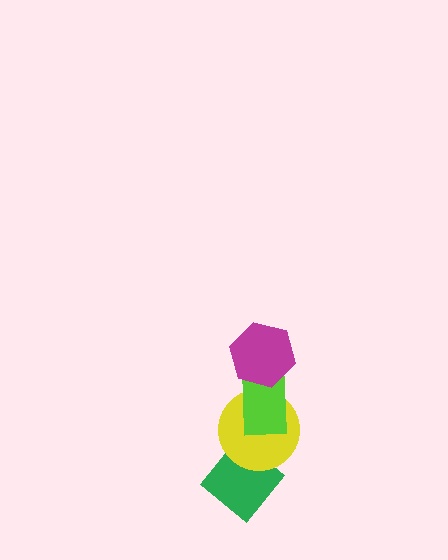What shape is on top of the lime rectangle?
The magenta hexagon is on top of the lime rectangle.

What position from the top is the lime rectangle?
The lime rectangle is 2nd from the top.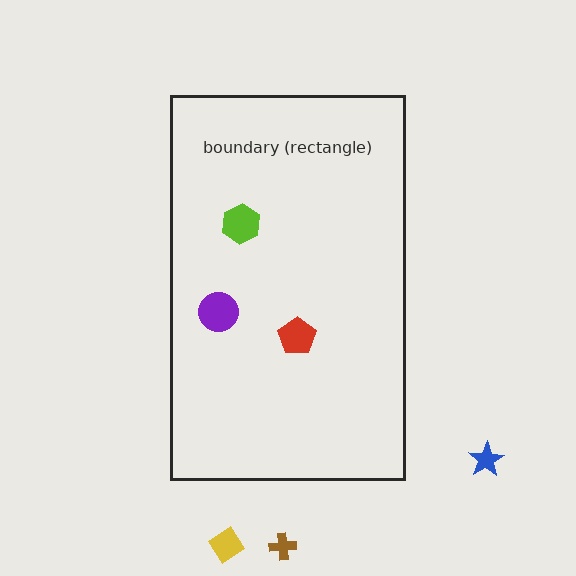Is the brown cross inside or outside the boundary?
Outside.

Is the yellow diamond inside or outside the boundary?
Outside.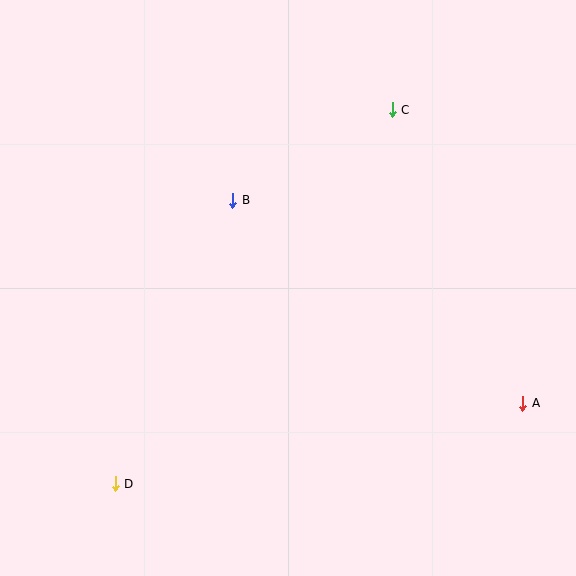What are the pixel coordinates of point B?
Point B is at (233, 200).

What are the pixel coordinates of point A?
Point A is at (523, 403).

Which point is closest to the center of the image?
Point B at (233, 200) is closest to the center.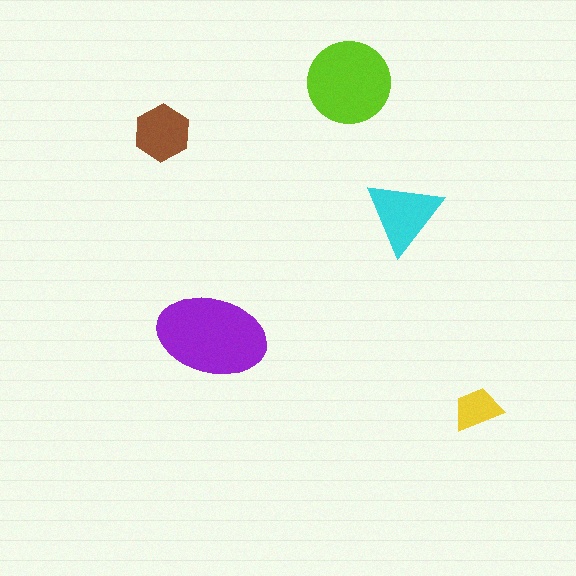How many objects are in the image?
There are 5 objects in the image.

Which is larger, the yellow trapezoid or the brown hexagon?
The brown hexagon.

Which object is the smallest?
The yellow trapezoid.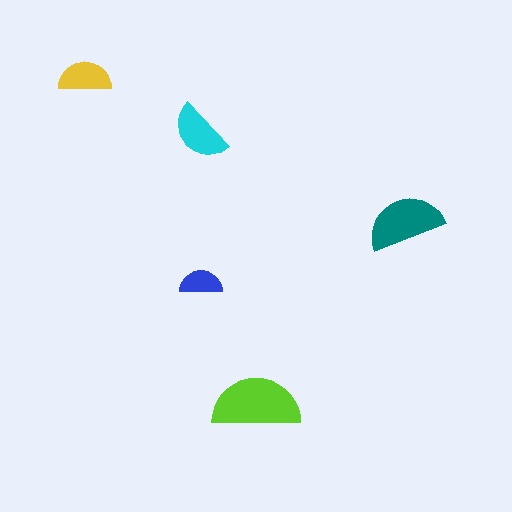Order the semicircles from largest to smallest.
the lime one, the teal one, the cyan one, the yellow one, the blue one.